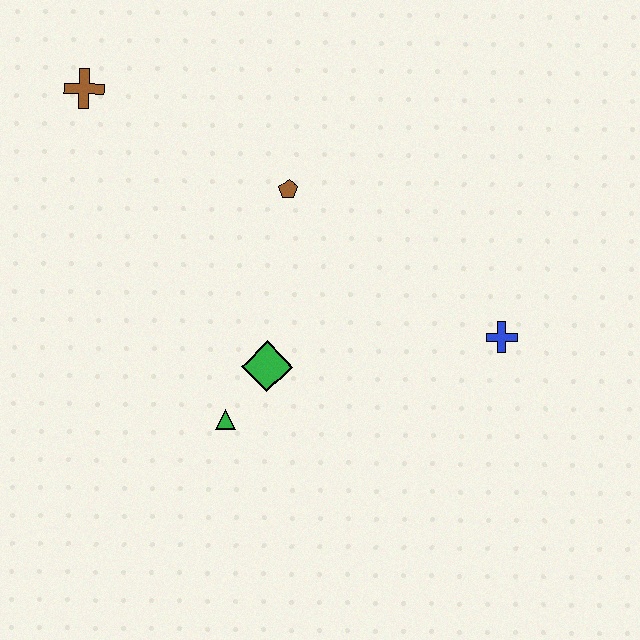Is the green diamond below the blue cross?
Yes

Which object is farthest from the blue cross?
The brown cross is farthest from the blue cross.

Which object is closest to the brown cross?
The brown pentagon is closest to the brown cross.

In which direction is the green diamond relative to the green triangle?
The green diamond is above the green triangle.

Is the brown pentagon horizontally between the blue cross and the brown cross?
Yes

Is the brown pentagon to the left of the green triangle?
No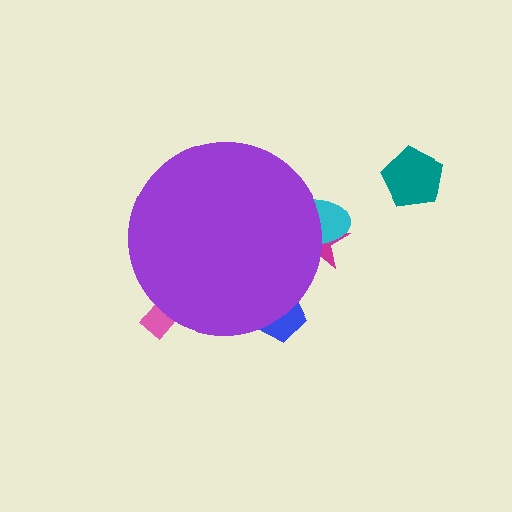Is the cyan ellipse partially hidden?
Yes, the cyan ellipse is partially hidden behind the purple circle.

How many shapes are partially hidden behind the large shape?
4 shapes are partially hidden.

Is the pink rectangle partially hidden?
Yes, the pink rectangle is partially hidden behind the purple circle.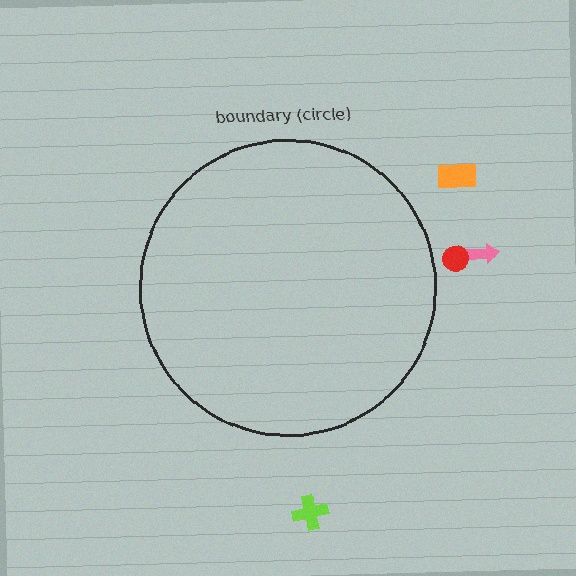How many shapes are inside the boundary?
0 inside, 4 outside.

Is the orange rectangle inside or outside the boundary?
Outside.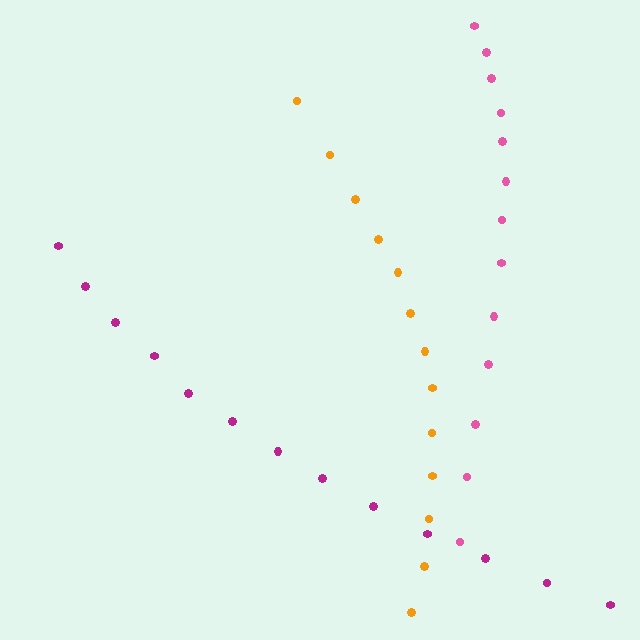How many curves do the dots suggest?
There are 3 distinct paths.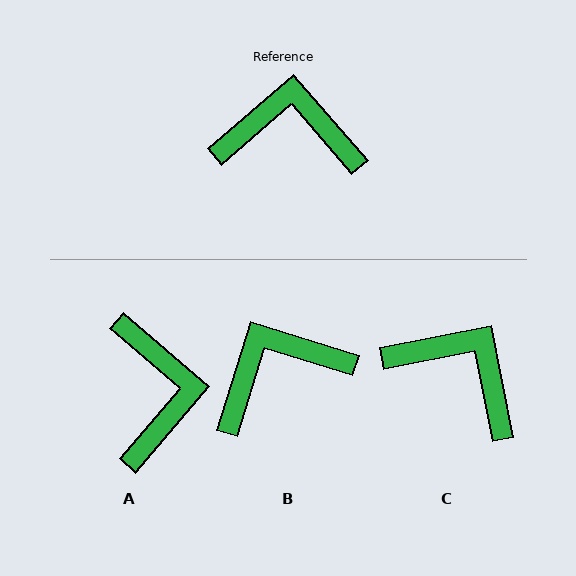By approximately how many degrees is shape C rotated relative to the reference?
Approximately 30 degrees clockwise.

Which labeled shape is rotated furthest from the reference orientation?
A, about 81 degrees away.